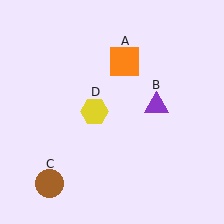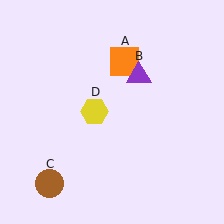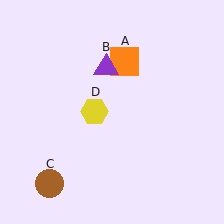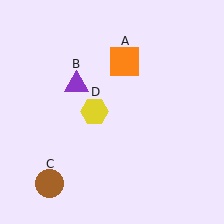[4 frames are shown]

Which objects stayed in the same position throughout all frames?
Orange square (object A) and brown circle (object C) and yellow hexagon (object D) remained stationary.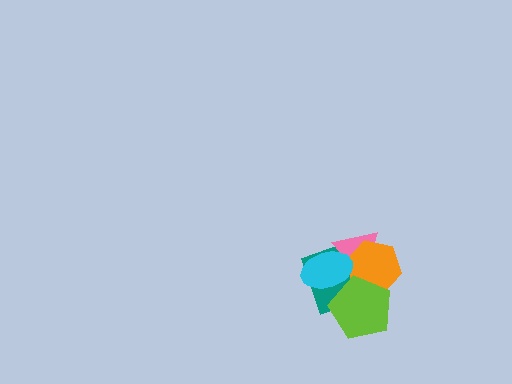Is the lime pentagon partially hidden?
Yes, it is partially covered by another shape.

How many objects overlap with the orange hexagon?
4 objects overlap with the orange hexagon.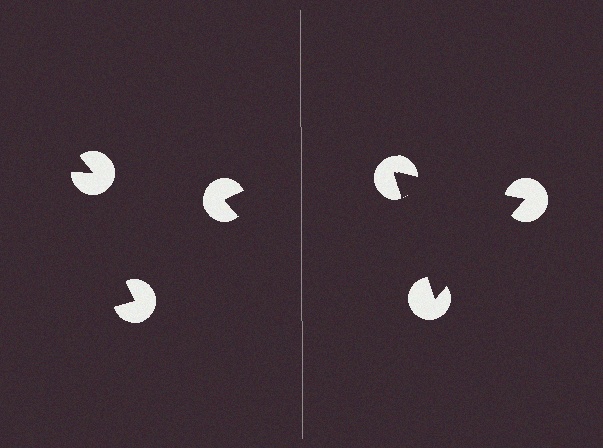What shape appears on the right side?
An illusory triangle.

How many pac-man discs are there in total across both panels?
6 — 3 on each side.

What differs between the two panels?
The pac-man discs are positioned identically on both sides; only the wedge orientations differ. On the right they align to a triangle; on the left they are misaligned.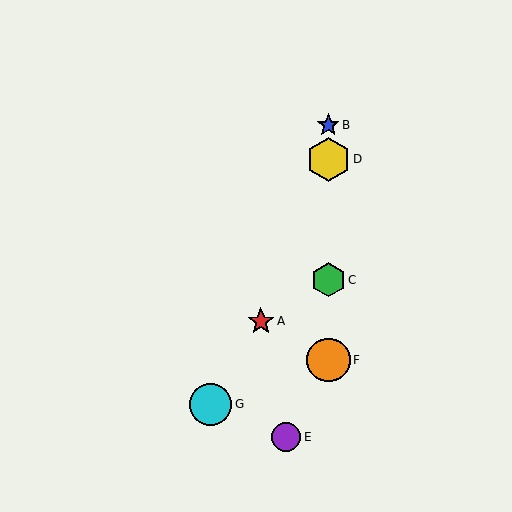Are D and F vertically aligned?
Yes, both are at x≈328.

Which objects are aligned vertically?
Objects B, C, D, F are aligned vertically.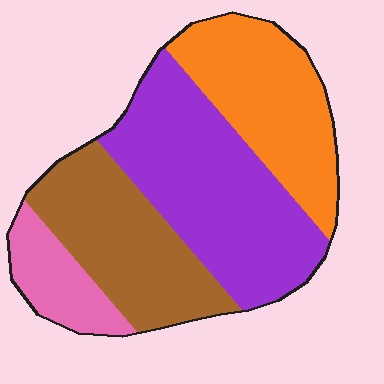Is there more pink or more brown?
Brown.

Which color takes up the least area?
Pink, at roughly 10%.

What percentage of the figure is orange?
Orange covers around 25% of the figure.